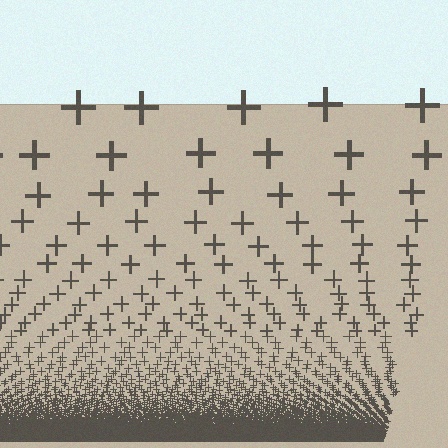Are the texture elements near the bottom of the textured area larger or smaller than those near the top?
Smaller. The gradient is inverted — elements near the bottom are smaller and denser.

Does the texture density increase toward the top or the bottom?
Density increases toward the bottom.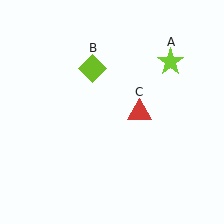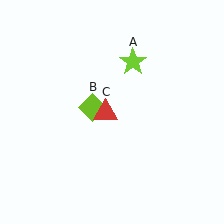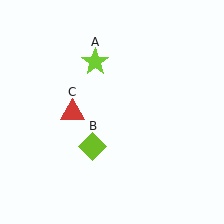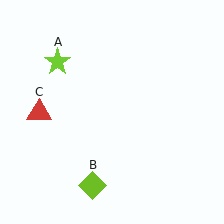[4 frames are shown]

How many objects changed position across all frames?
3 objects changed position: lime star (object A), lime diamond (object B), red triangle (object C).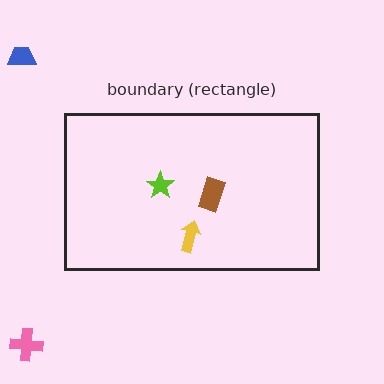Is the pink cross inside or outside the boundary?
Outside.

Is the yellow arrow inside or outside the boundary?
Inside.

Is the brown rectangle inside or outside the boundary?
Inside.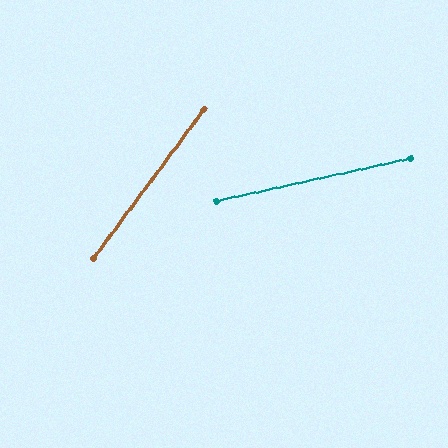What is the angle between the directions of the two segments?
Approximately 41 degrees.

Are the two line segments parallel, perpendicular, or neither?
Neither parallel nor perpendicular — they differ by about 41°.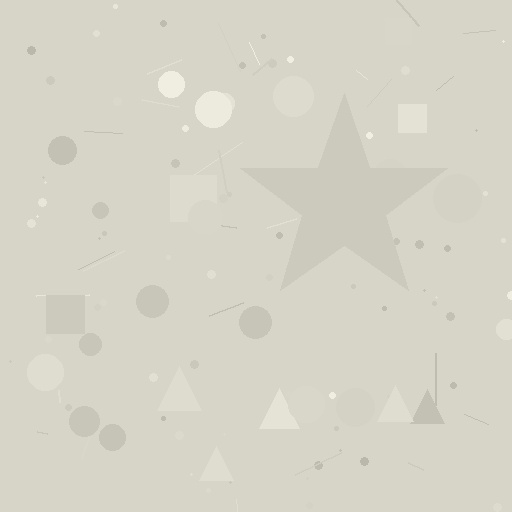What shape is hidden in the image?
A star is hidden in the image.